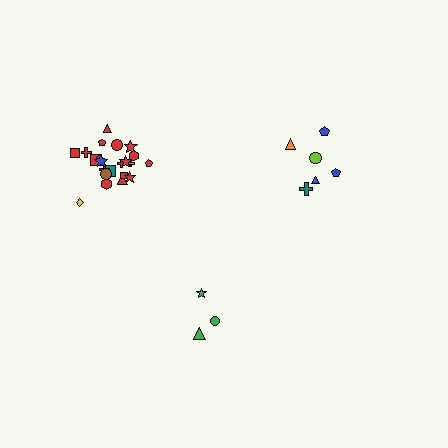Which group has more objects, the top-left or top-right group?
The top-left group.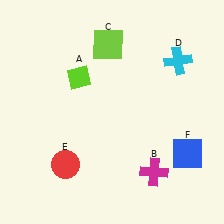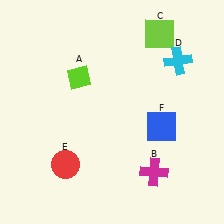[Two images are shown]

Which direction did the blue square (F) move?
The blue square (F) moved up.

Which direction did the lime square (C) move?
The lime square (C) moved right.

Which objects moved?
The objects that moved are: the lime square (C), the blue square (F).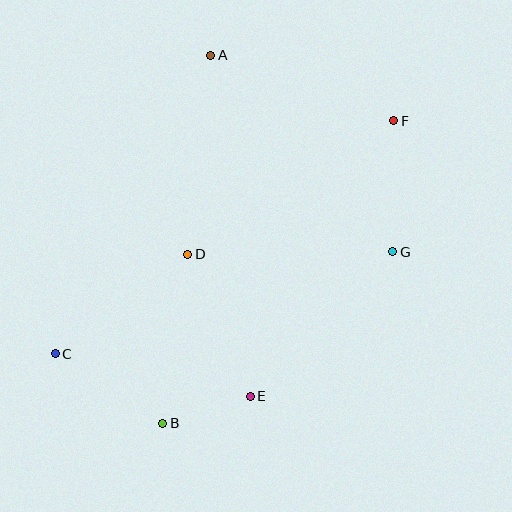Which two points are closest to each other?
Points B and E are closest to each other.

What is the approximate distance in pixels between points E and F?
The distance between E and F is approximately 311 pixels.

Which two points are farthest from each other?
Points C and F are farthest from each other.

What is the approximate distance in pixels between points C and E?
The distance between C and E is approximately 200 pixels.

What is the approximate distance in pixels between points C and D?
The distance between C and D is approximately 166 pixels.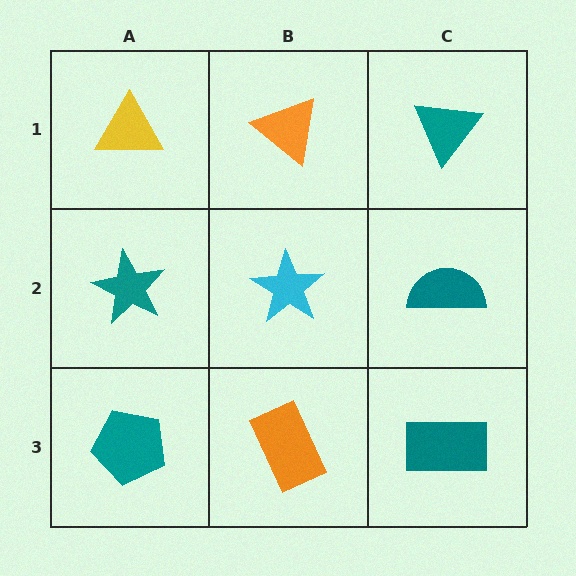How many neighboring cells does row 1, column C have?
2.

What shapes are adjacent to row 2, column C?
A teal triangle (row 1, column C), a teal rectangle (row 3, column C), a cyan star (row 2, column B).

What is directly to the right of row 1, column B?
A teal triangle.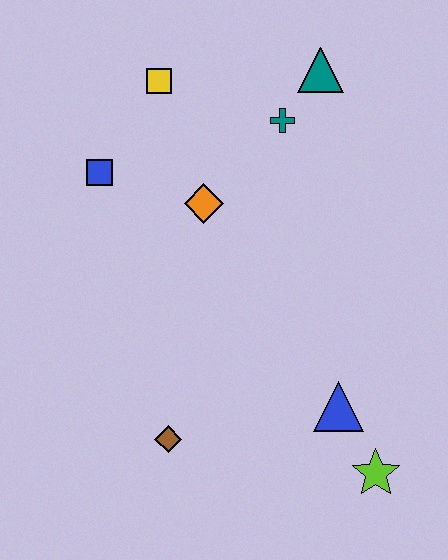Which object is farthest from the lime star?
The yellow square is farthest from the lime star.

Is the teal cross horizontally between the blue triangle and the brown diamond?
Yes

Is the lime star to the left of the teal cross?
No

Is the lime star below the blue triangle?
Yes